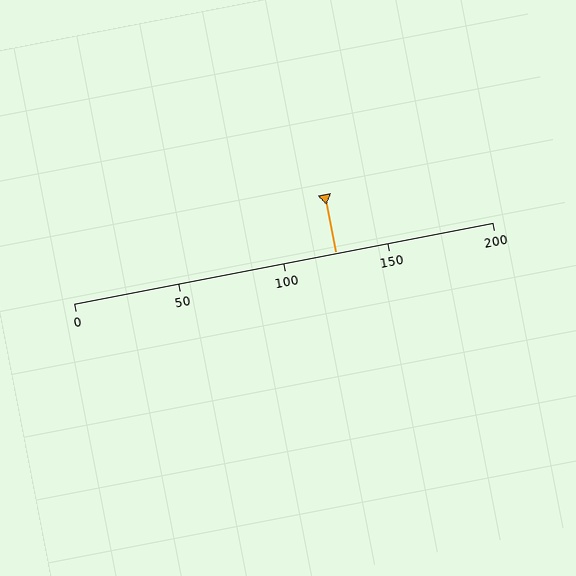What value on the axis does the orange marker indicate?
The marker indicates approximately 125.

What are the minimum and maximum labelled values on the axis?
The axis runs from 0 to 200.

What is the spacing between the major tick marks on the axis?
The major ticks are spaced 50 apart.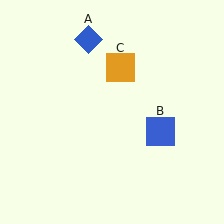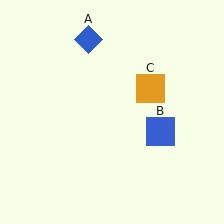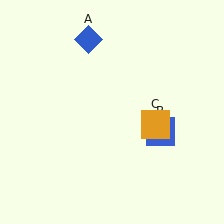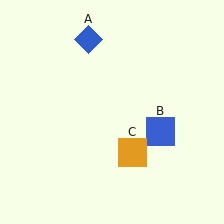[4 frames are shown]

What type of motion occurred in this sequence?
The orange square (object C) rotated clockwise around the center of the scene.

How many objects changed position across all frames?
1 object changed position: orange square (object C).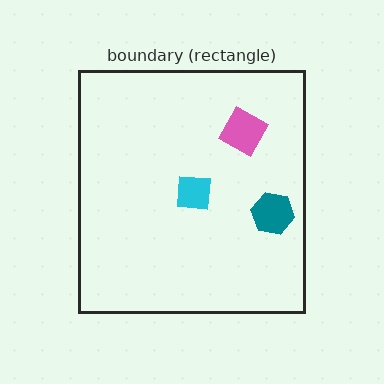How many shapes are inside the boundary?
3 inside, 0 outside.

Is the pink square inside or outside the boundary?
Inside.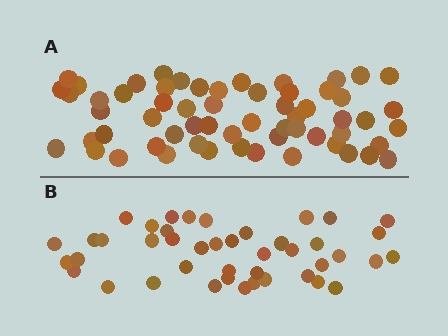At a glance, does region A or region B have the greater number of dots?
Region A (the top region) has more dots.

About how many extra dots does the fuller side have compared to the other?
Region A has approximately 15 more dots than region B.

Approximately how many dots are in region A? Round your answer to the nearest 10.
About 60 dots.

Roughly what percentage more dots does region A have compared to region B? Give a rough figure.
About 40% more.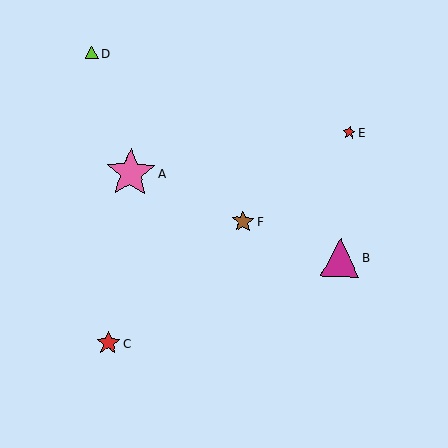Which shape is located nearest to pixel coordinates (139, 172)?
The pink star (labeled A) at (130, 173) is nearest to that location.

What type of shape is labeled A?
Shape A is a pink star.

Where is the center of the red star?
The center of the red star is at (350, 133).